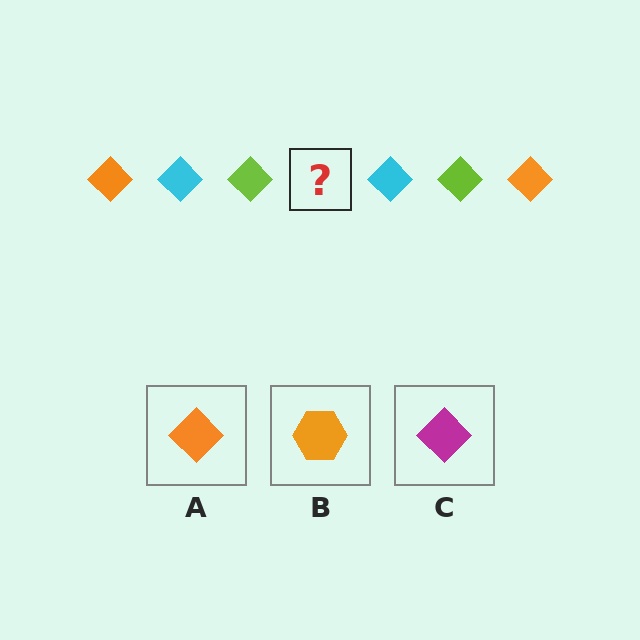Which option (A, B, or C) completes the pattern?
A.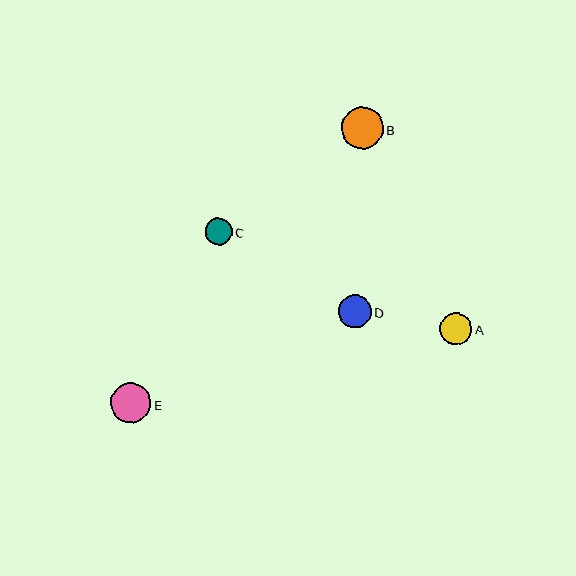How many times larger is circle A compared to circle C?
Circle A is approximately 1.2 times the size of circle C.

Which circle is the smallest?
Circle C is the smallest with a size of approximately 27 pixels.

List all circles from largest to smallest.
From largest to smallest: B, E, D, A, C.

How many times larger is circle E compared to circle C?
Circle E is approximately 1.5 times the size of circle C.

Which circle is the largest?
Circle B is the largest with a size of approximately 42 pixels.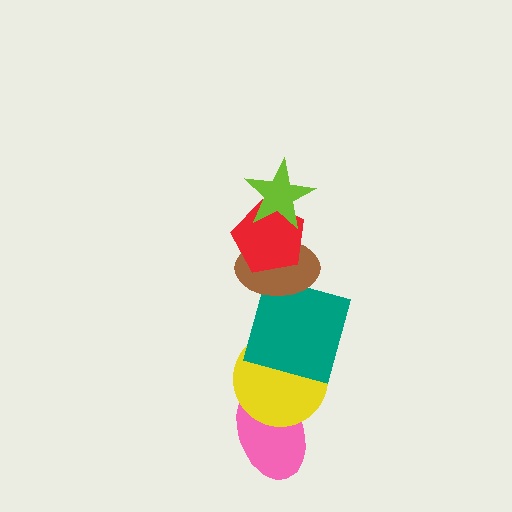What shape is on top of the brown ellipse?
The red pentagon is on top of the brown ellipse.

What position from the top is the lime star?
The lime star is 1st from the top.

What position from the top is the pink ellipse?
The pink ellipse is 6th from the top.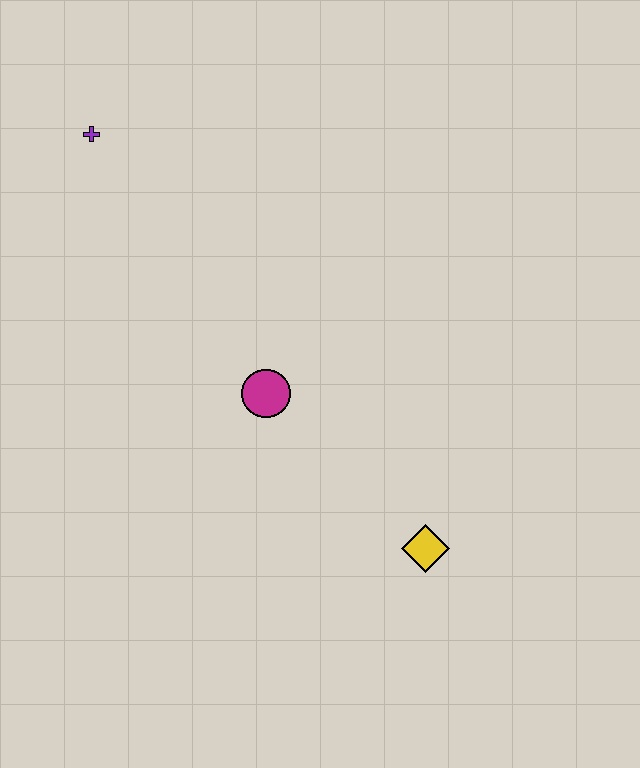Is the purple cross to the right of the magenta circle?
No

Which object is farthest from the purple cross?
The yellow diamond is farthest from the purple cross.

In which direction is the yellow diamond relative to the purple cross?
The yellow diamond is below the purple cross.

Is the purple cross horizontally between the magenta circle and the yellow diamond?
No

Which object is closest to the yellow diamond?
The magenta circle is closest to the yellow diamond.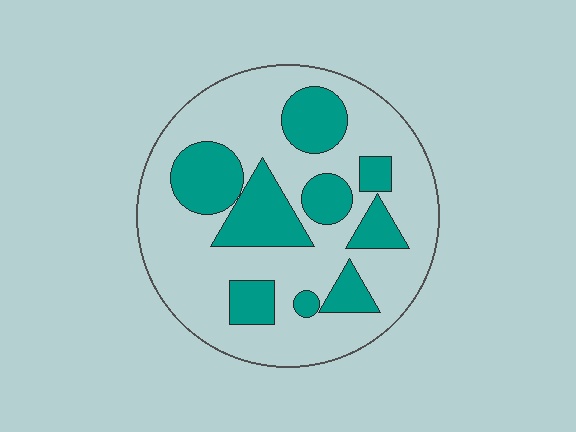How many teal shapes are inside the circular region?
9.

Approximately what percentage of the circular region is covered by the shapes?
Approximately 30%.